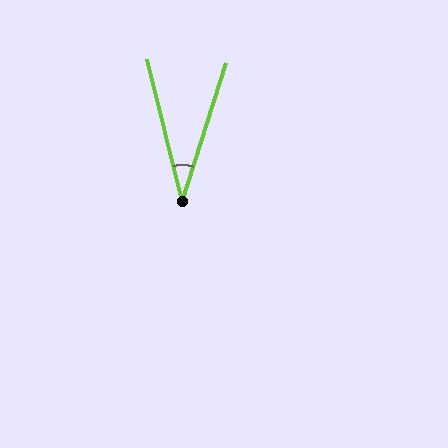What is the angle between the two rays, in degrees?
Approximately 31 degrees.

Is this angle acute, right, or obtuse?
It is acute.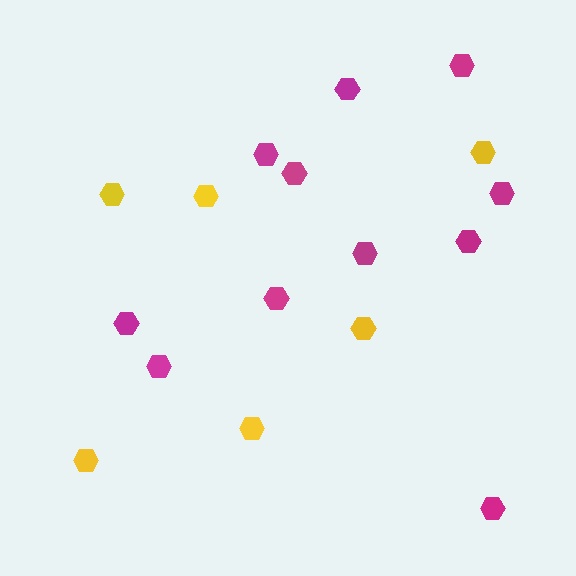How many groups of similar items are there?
There are 2 groups: one group of magenta hexagons (11) and one group of yellow hexagons (6).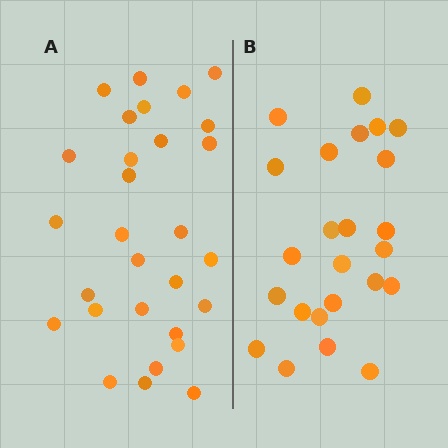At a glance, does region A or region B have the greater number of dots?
Region A (the left region) has more dots.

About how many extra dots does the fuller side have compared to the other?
Region A has about 5 more dots than region B.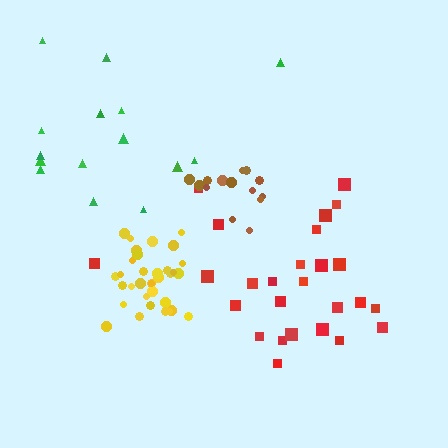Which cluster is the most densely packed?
Yellow.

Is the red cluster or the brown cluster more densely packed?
Brown.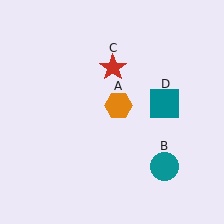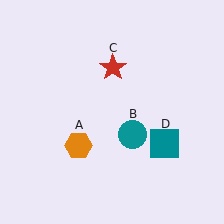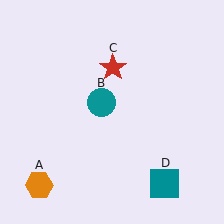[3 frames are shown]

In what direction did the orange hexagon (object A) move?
The orange hexagon (object A) moved down and to the left.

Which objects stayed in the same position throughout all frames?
Red star (object C) remained stationary.